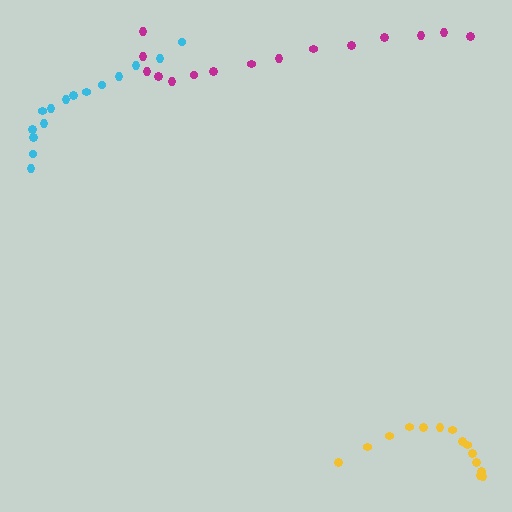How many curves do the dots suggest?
There are 3 distinct paths.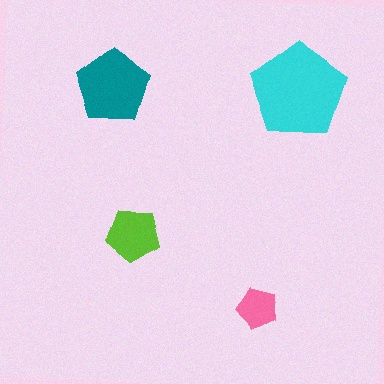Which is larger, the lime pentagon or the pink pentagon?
The lime one.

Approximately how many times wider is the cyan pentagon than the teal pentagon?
About 1.5 times wider.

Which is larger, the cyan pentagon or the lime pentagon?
The cyan one.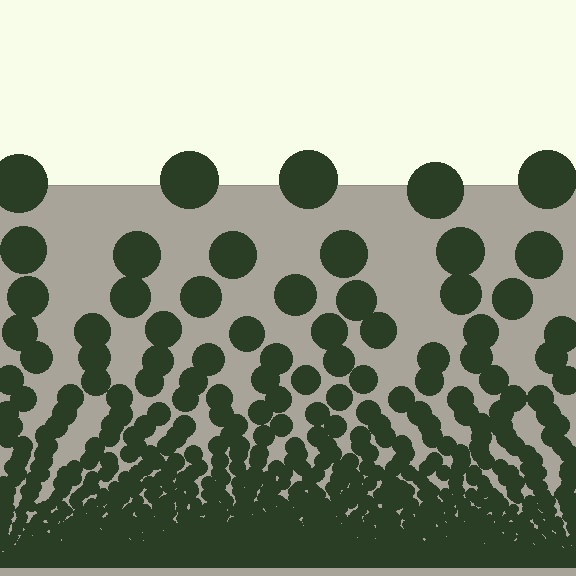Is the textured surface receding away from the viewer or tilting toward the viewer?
The surface appears to tilt toward the viewer. Texture elements get larger and sparser toward the top.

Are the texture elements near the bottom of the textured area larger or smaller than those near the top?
Smaller. The gradient is inverted — elements near the bottom are smaller and denser.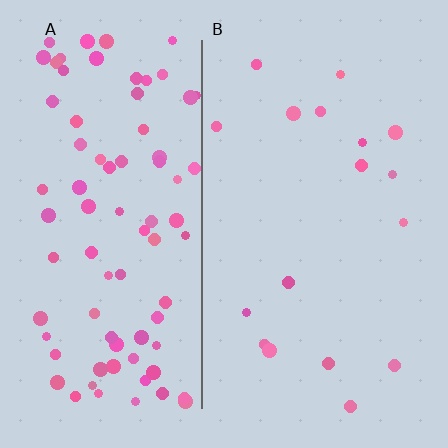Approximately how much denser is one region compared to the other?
Approximately 4.8× — region A over region B.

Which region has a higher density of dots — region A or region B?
A (the left).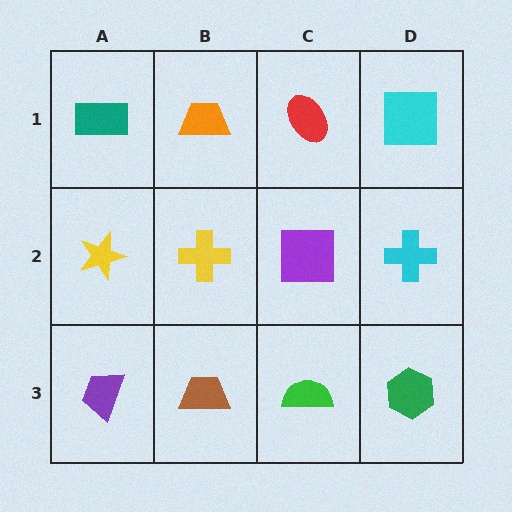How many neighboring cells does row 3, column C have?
3.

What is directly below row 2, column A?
A purple trapezoid.